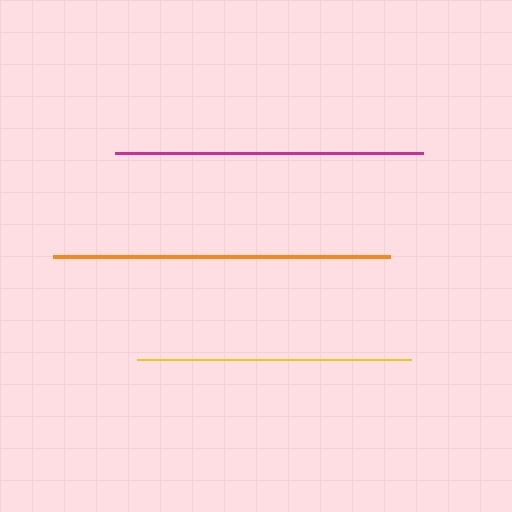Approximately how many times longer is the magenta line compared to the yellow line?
The magenta line is approximately 1.1 times the length of the yellow line.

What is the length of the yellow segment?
The yellow segment is approximately 274 pixels long.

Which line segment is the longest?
The orange line is the longest at approximately 337 pixels.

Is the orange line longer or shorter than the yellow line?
The orange line is longer than the yellow line.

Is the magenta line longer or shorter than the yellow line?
The magenta line is longer than the yellow line.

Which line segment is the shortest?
The yellow line is the shortest at approximately 274 pixels.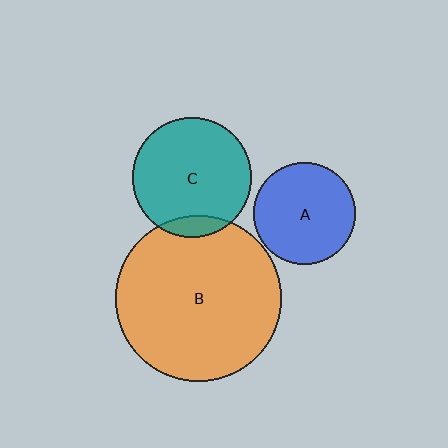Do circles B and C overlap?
Yes.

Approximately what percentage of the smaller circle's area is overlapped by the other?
Approximately 10%.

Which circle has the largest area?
Circle B (orange).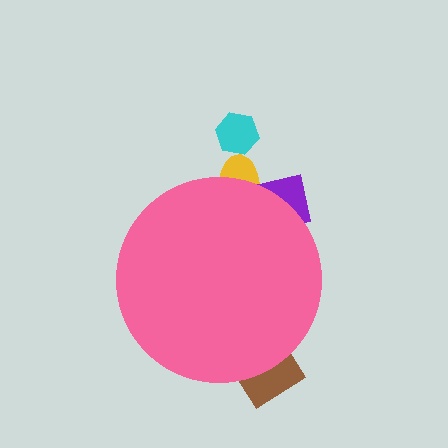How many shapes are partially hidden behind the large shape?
3 shapes are partially hidden.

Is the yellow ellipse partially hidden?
Yes, the yellow ellipse is partially hidden behind the pink circle.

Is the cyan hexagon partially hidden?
No, the cyan hexagon is fully visible.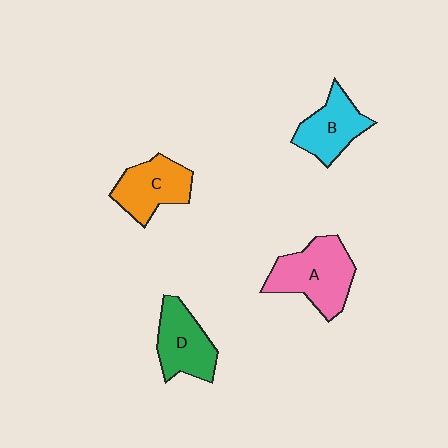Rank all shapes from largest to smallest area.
From largest to smallest: A (pink), D (green), C (orange), B (cyan).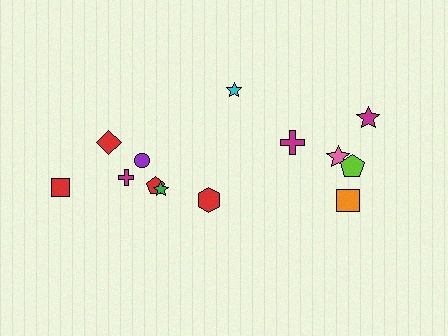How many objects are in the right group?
There are 5 objects.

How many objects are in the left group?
There are 8 objects.